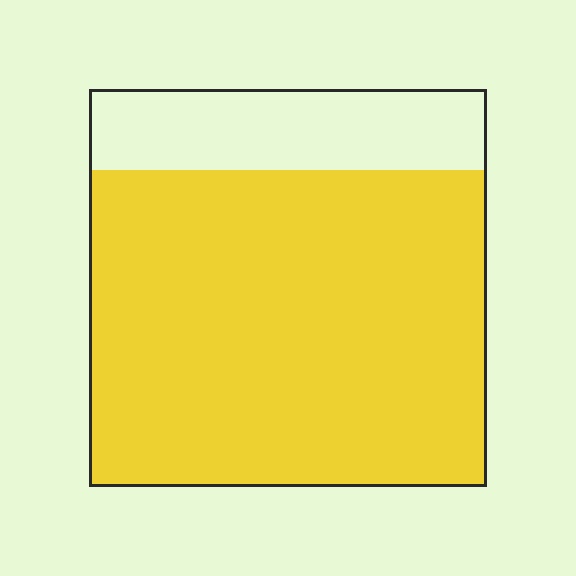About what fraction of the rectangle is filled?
About four fifths (4/5).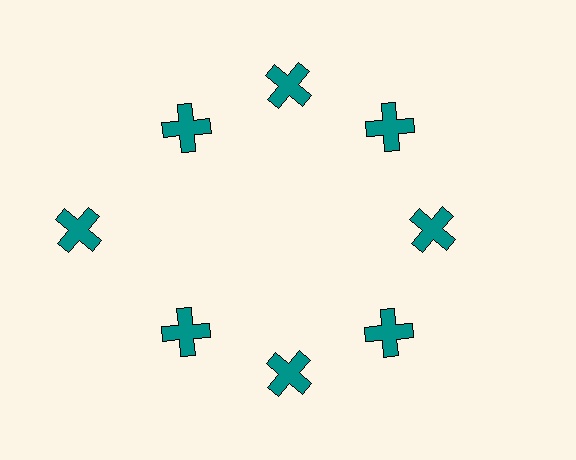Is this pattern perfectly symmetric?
No. The 8 teal crosses are arranged in a ring, but one element near the 9 o'clock position is pushed outward from the center, breaking the 8-fold rotational symmetry.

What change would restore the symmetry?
The symmetry would be restored by moving it inward, back onto the ring so that all 8 crosses sit at equal angles and equal distance from the center.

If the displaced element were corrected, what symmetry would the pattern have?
It would have 8-fold rotational symmetry — the pattern would map onto itself every 45 degrees.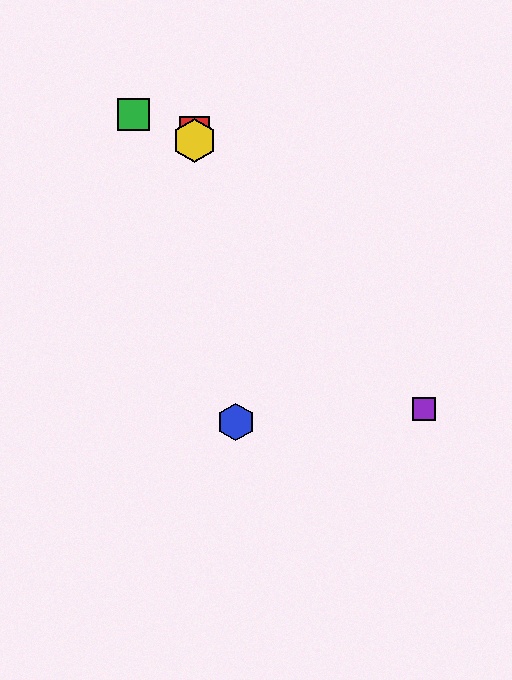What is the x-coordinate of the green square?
The green square is at x≈133.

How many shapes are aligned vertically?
2 shapes (the red square, the yellow hexagon) are aligned vertically.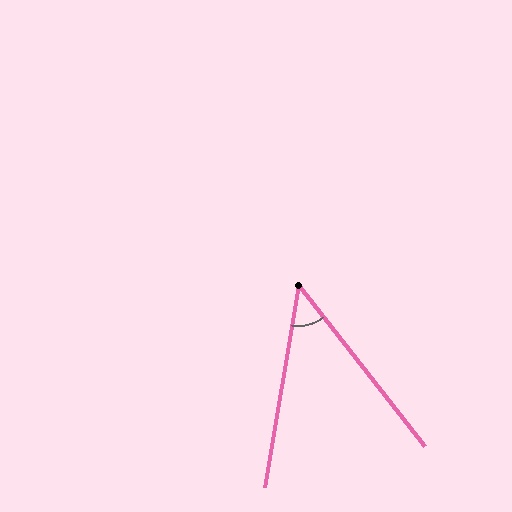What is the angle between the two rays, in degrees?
Approximately 47 degrees.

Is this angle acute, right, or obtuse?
It is acute.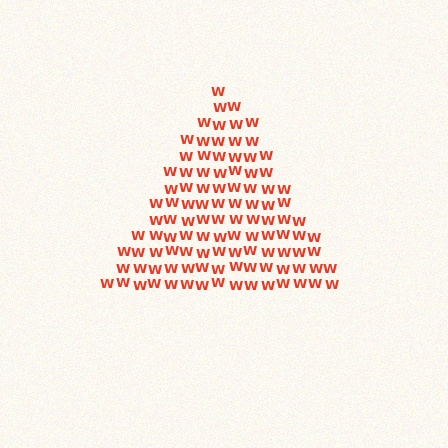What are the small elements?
The small elements are letter W's.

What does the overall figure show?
The overall figure shows a triangle.